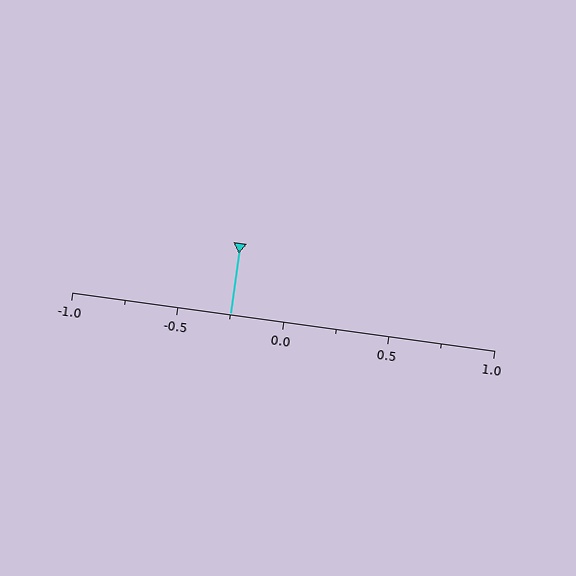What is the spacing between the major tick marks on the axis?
The major ticks are spaced 0.5 apart.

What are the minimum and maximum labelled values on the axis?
The axis runs from -1.0 to 1.0.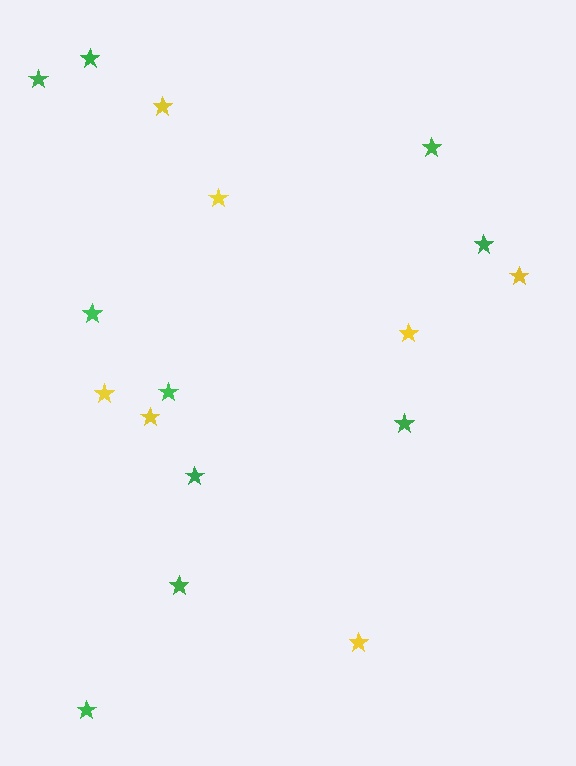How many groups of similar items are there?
There are 2 groups: one group of yellow stars (7) and one group of green stars (10).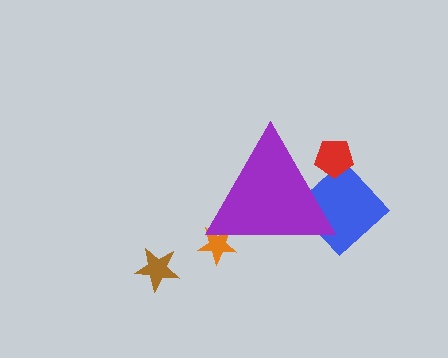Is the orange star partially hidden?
Yes, the orange star is partially hidden behind the purple triangle.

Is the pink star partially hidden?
Yes, the pink star is partially hidden behind the purple triangle.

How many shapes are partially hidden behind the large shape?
4 shapes are partially hidden.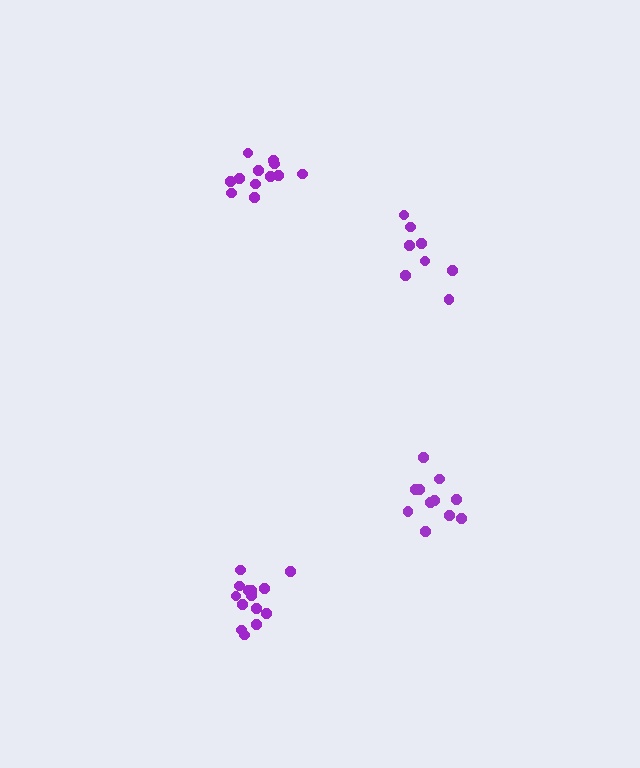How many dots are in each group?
Group 1: 11 dots, Group 2: 8 dots, Group 3: 14 dots, Group 4: 12 dots (45 total).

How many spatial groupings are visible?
There are 4 spatial groupings.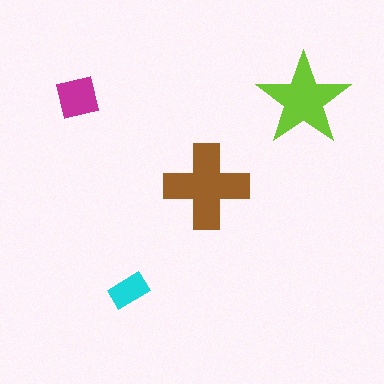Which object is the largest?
The brown cross.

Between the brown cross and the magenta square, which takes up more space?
The brown cross.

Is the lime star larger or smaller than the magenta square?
Larger.